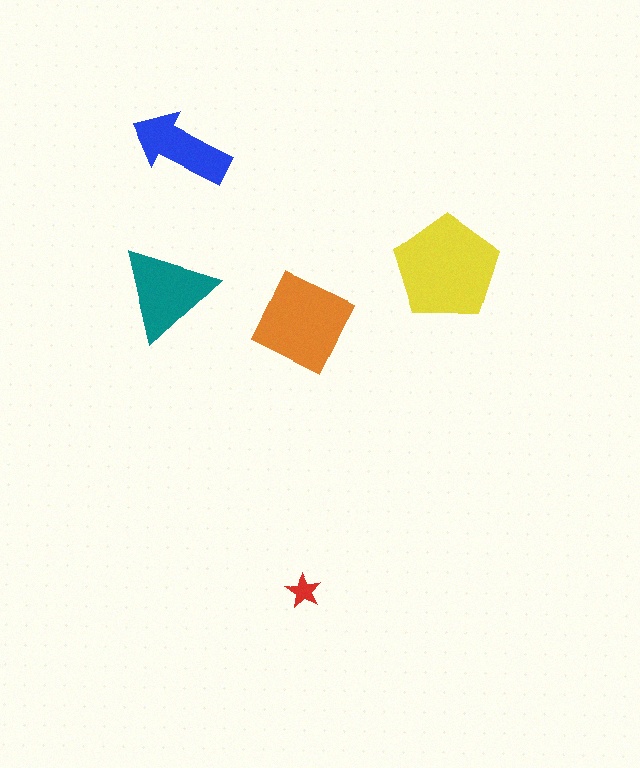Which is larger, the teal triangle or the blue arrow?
The teal triangle.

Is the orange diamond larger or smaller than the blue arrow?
Larger.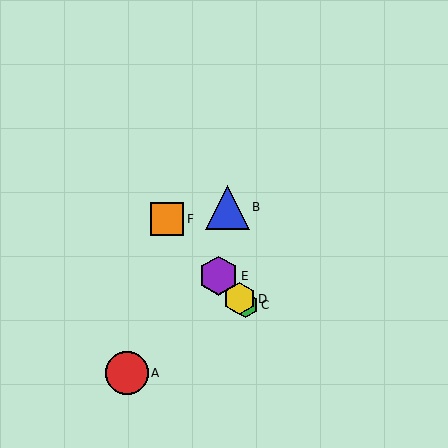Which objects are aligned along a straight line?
Objects C, D, E, F are aligned along a straight line.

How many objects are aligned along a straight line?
4 objects (C, D, E, F) are aligned along a straight line.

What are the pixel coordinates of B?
Object B is at (228, 207).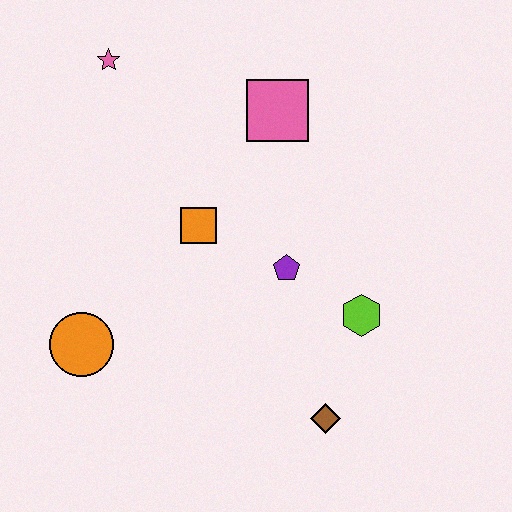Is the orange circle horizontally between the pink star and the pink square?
No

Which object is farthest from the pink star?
The brown diamond is farthest from the pink star.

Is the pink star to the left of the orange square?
Yes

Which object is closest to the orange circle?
The orange square is closest to the orange circle.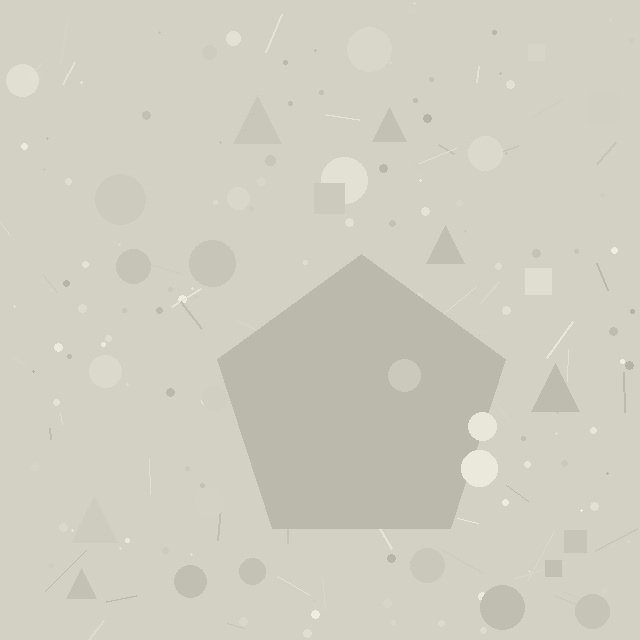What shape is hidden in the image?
A pentagon is hidden in the image.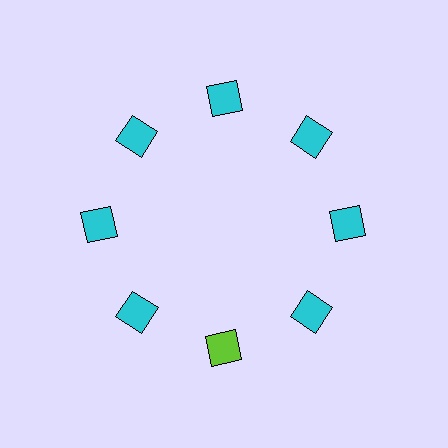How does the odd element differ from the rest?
It has a different color: lime instead of cyan.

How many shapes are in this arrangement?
There are 8 shapes arranged in a ring pattern.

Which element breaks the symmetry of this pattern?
The lime square at roughly the 6 o'clock position breaks the symmetry. All other shapes are cyan squares.